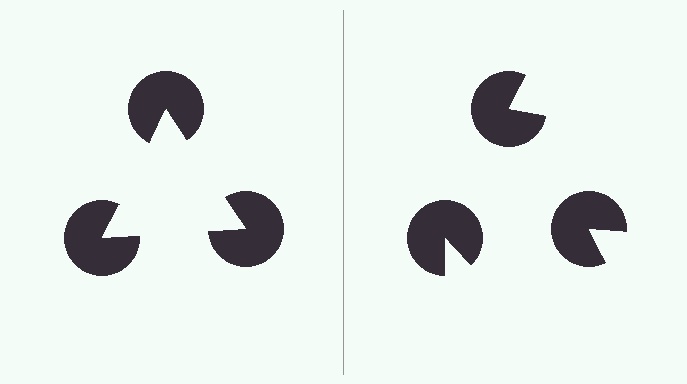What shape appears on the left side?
An illusory triangle.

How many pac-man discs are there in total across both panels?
6 — 3 on each side.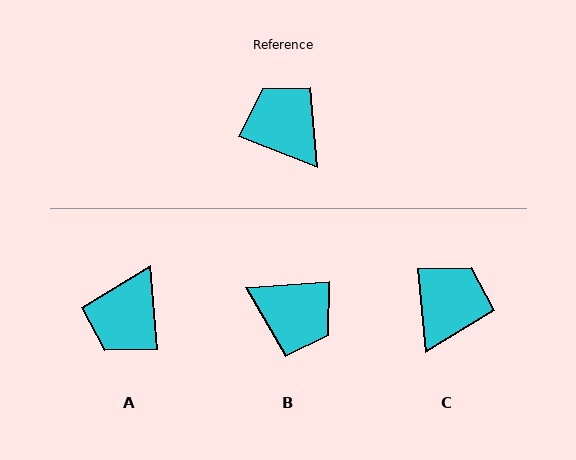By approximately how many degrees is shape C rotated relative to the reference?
Approximately 63 degrees clockwise.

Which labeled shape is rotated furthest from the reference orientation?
B, about 155 degrees away.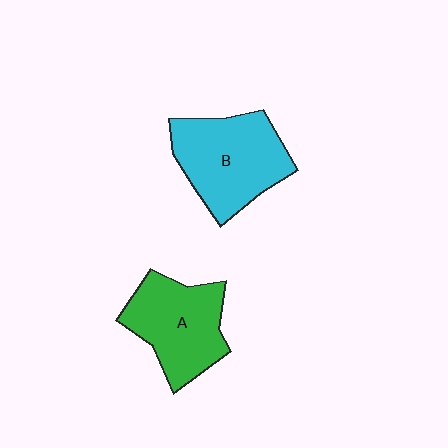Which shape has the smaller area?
Shape A (green).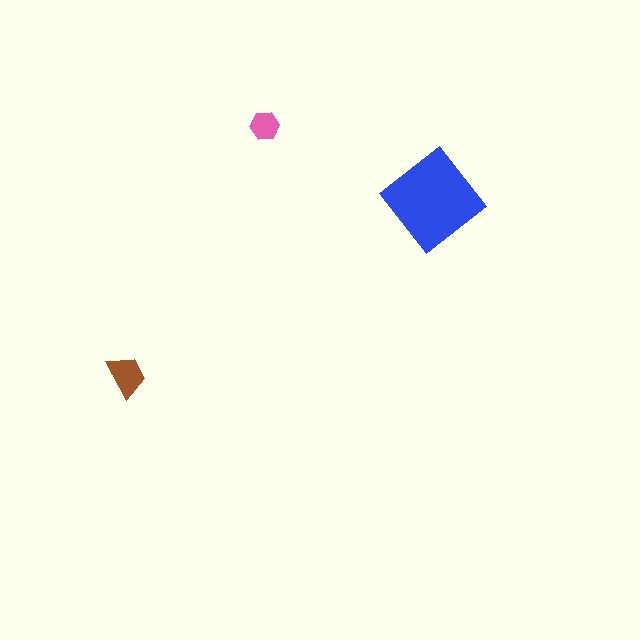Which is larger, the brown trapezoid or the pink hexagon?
The brown trapezoid.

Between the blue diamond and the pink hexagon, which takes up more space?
The blue diamond.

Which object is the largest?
The blue diamond.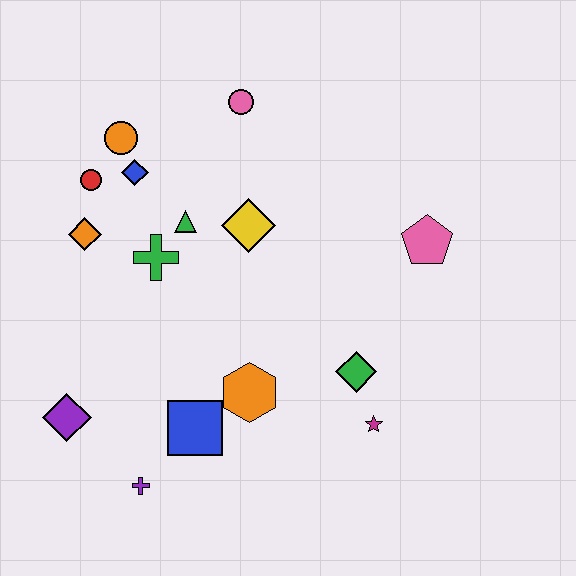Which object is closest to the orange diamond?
The red circle is closest to the orange diamond.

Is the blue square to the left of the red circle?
No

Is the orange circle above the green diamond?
Yes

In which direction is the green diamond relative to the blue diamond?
The green diamond is to the right of the blue diamond.